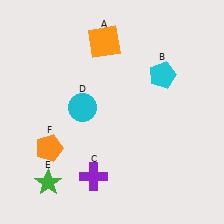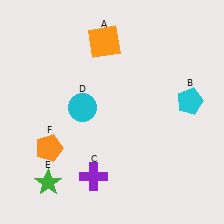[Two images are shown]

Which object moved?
The cyan pentagon (B) moved right.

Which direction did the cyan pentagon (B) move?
The cyan pentagon (B) moved right.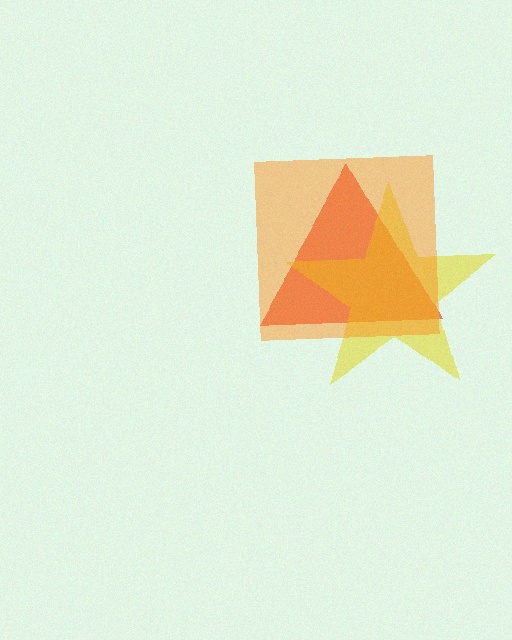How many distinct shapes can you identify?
There are 3 distinct shapes: a red triangle, a yellow star, an orange square.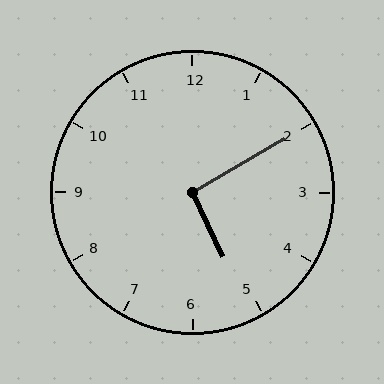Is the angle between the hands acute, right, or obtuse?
It is right.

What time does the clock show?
5:10.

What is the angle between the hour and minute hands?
Approximately 95 degrees.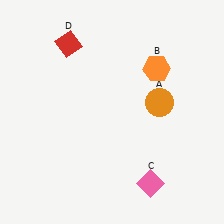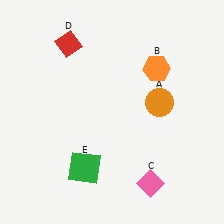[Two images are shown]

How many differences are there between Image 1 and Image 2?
There is 1 difference between the two images.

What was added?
A green square (E) was added in Image 2.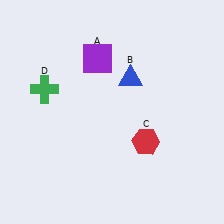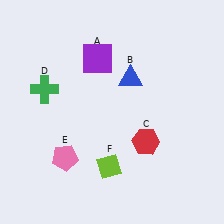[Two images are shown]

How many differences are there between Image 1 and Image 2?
There are 2 differences between the two images.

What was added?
A pink pentagon (E), a lime diamond (F) were added in Image 2.